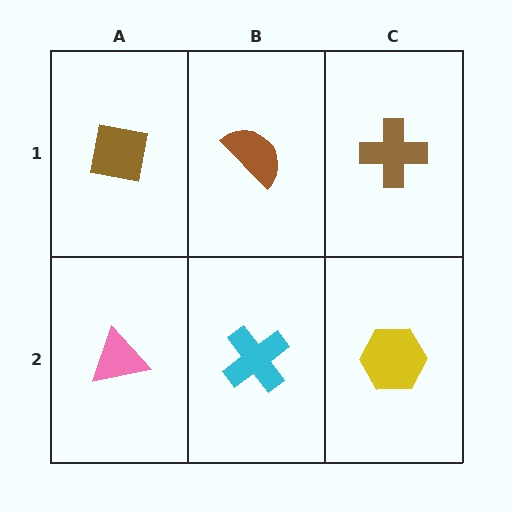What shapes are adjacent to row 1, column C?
A yellow hexagon (row 2, column C), a brown semicircle (row 1, column B).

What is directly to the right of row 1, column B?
A brown cross.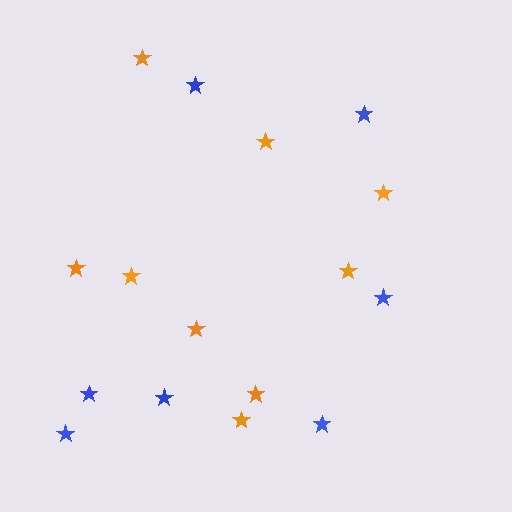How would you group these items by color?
There are 2 groups: one group of blue stars (7) and one group of orange stars (9).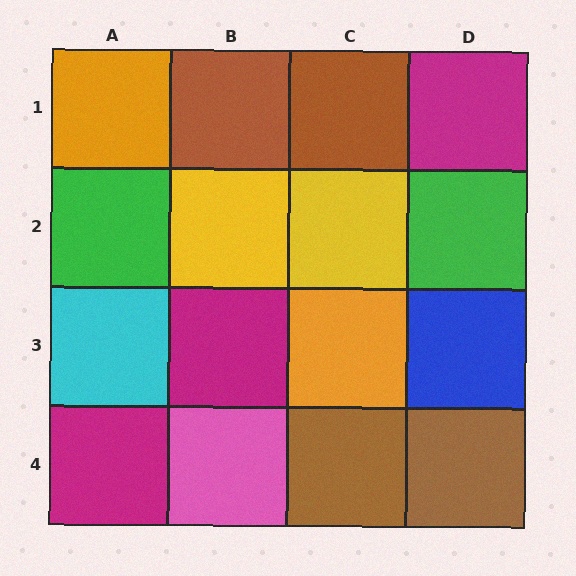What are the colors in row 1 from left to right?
Orange, brown, brown, magenta.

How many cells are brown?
4 cells are brown.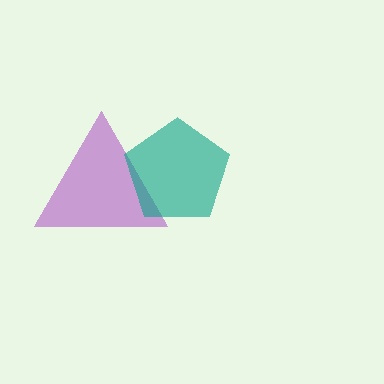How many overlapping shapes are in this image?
There are 2 overlapping shapes in the image.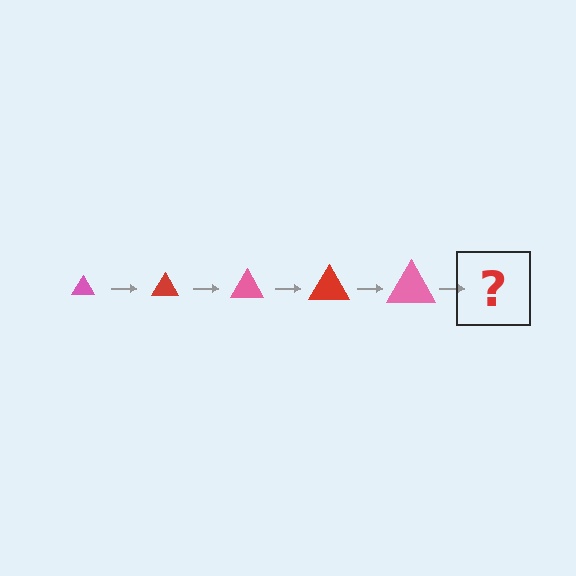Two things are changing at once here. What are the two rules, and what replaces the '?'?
The two rules are that the triangle grows larger each step and the color cycles through pink and red. The '?' should be a red triangle, larger than the previous one.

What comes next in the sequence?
The next element should be a red triangle, larger than the previous one.